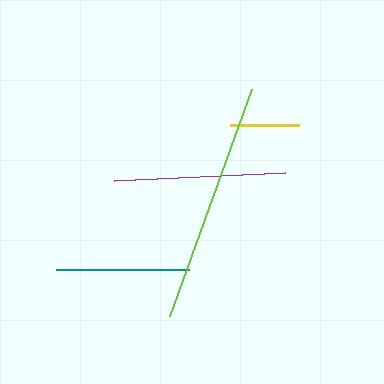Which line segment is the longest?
The lime line is the longest at approximately 242 pixels.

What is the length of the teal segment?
The teal segment is approximately 134 pixels long.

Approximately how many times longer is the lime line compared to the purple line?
The lime line is approximately 1.4 times the length of the purple line.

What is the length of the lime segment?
The lime segment is approximately 242 pixels long.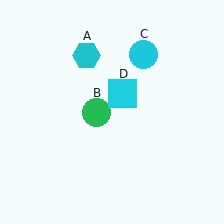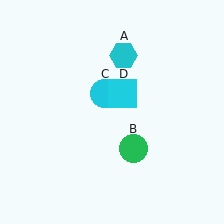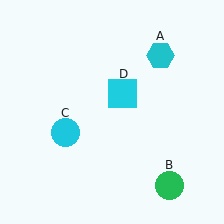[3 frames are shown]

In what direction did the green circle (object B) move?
The green circle (object B) moved down and to the right.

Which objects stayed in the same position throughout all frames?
Cyan square (object D) remained stationary.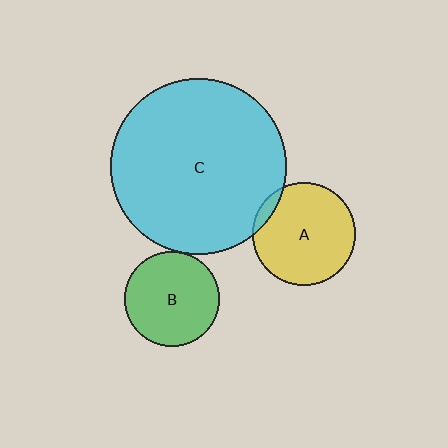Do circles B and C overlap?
Yes.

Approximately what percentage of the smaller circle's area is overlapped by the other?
Approximately 5%.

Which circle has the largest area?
Circle C (cyan).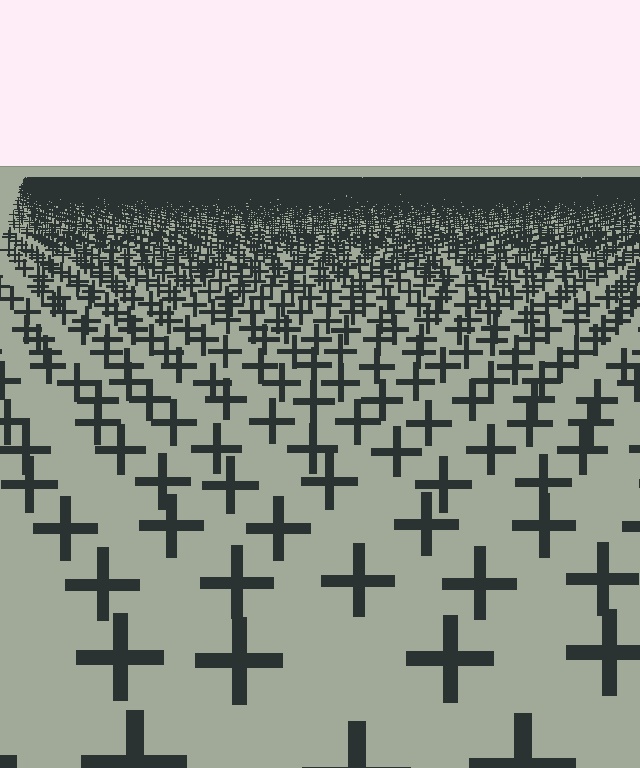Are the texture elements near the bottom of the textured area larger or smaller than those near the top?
Larger. Near the bottom, elements are closer to the viewer and appear at a bigger on-screen size.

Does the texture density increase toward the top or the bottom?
Density increases toward the top.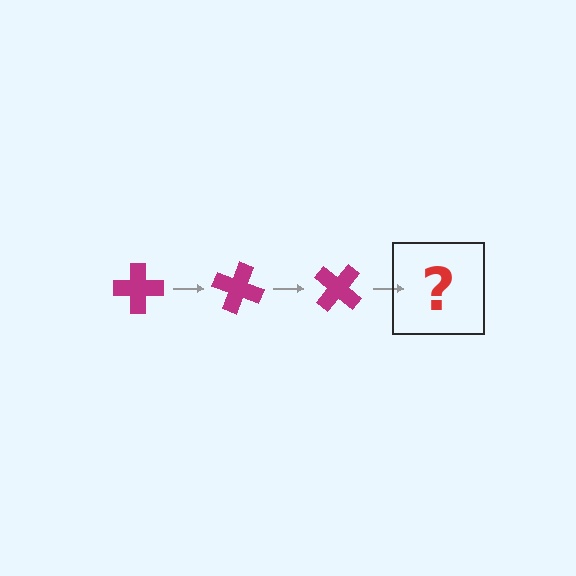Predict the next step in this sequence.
The next step is a magenta cross rotated 60 degrees.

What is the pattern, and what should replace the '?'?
The pattern is that the cross rotates 20 degrees each step. The '?' should be a magenta cross rotated 60 degrees.